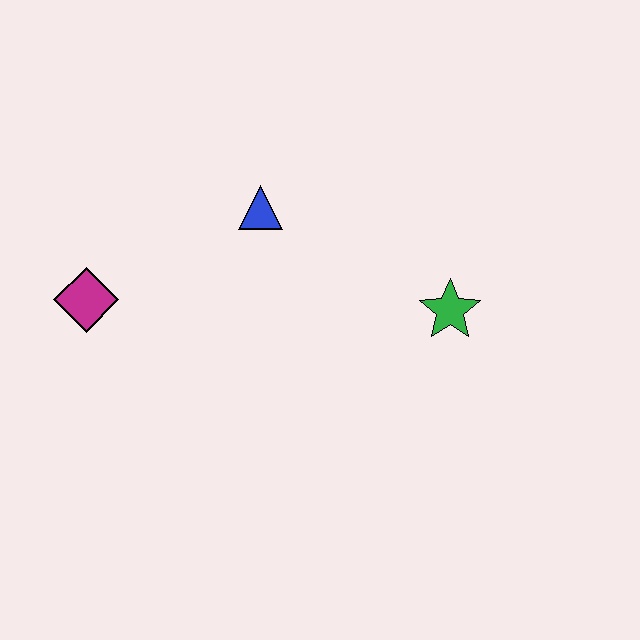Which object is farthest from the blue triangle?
The green star is farthest from the blue triangle.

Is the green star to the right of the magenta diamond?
Yes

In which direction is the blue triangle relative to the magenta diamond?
The blue triangle is to the right of the magenta diamond.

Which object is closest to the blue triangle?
The magenta diamond is closest to the blue triangle.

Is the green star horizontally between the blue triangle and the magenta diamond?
No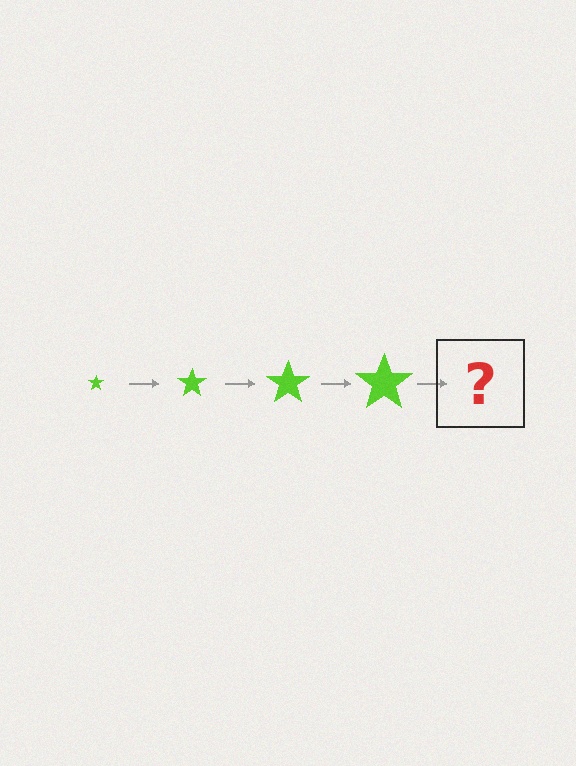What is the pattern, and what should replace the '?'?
The pattern is that the star gets progressively larger each step. The '?' should be a lime star, larger than the previous one.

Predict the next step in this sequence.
The next step is a lime star, larger than the previous one.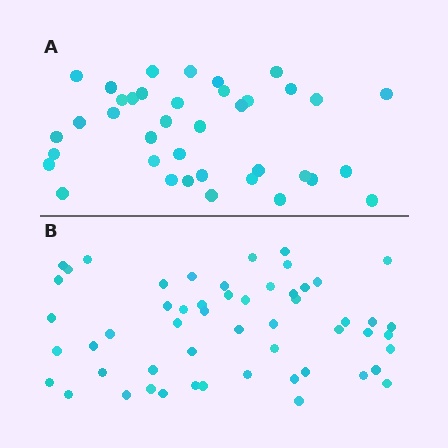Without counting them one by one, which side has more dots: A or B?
Region B (the bottom region) has more dots.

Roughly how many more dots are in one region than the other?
Region B has approximately 15 more dots than region A.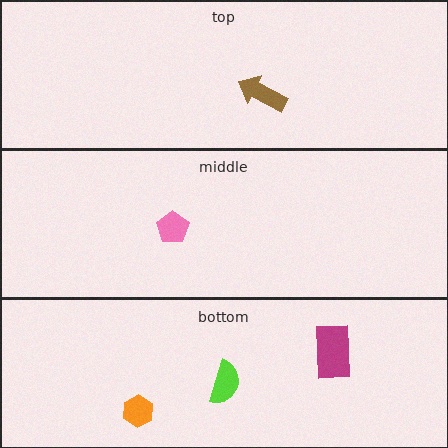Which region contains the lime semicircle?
The bottom region.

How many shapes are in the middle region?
1.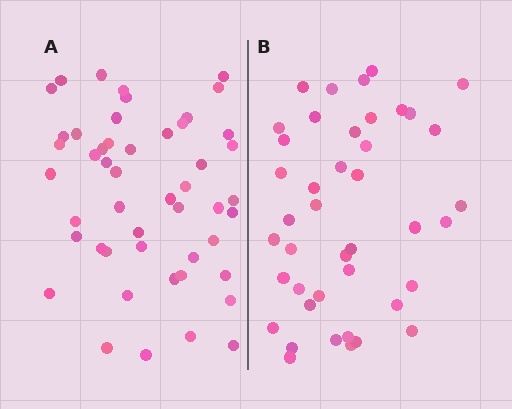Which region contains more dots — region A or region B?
Region A (the left region) has more dots.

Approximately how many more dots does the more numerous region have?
Region A has roughly 8 or so more dots than region B.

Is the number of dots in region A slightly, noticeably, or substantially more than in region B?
Region A has only slightly more — the two regions are fairly close. The ratio is roughly 1.2 to 1.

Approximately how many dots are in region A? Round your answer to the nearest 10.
About 50 dots. (The exact count is 49, which rounds to 50.)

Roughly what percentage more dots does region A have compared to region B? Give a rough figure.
About 15% more.